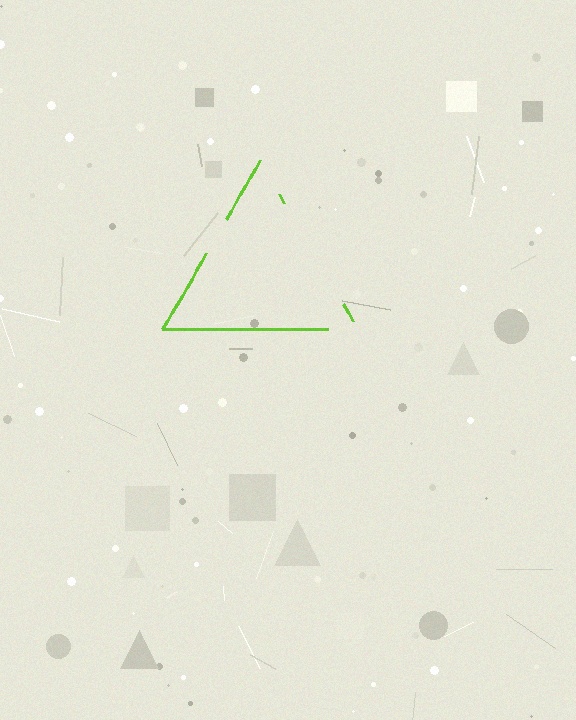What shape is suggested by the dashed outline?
The dashed outline suggests a triangle.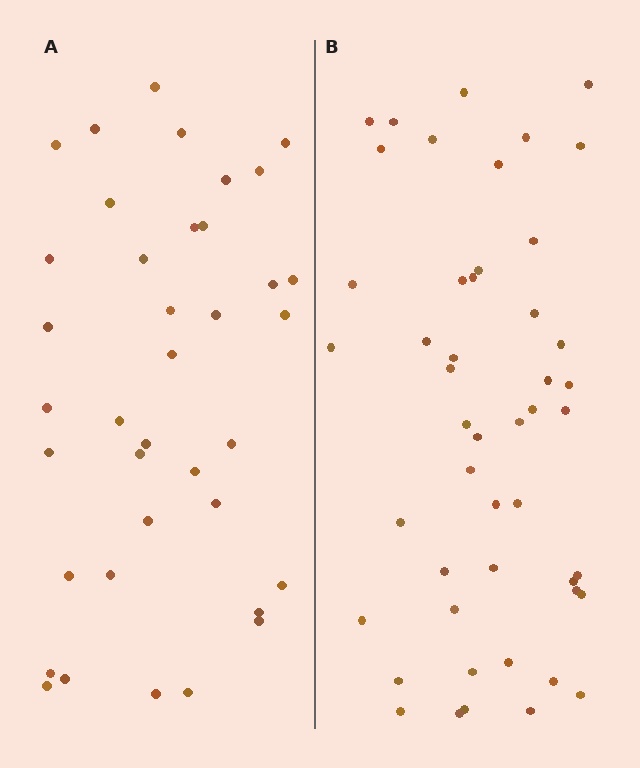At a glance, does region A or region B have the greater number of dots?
Region B (the right region) has more dots.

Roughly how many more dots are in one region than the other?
Region B has roughly 10 or so more dots than region A.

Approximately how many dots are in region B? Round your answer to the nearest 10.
About 50 dots. (The exact count is 48, which rounds to 50.)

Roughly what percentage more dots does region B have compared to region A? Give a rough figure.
About 25% more.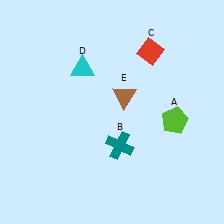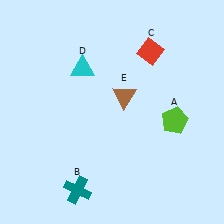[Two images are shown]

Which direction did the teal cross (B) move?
The teal cross (B) moved down.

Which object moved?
The teal cross (B) moved down.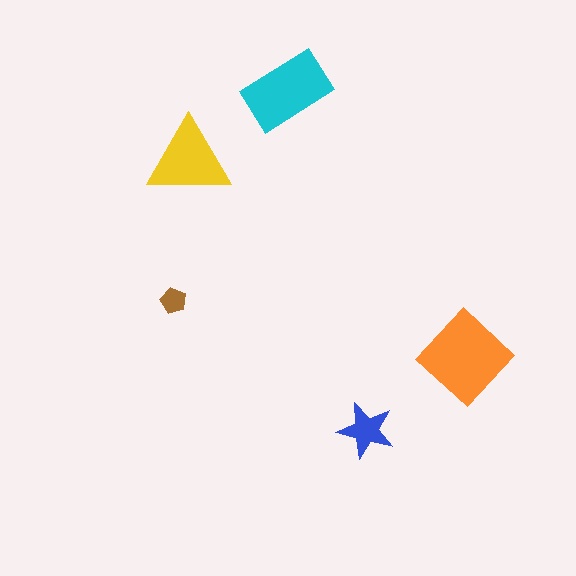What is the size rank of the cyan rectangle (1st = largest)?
2nd.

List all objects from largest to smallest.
The orange diamond, the cyan rectangle, the yellow triangle, the blue star, the brown pentagon.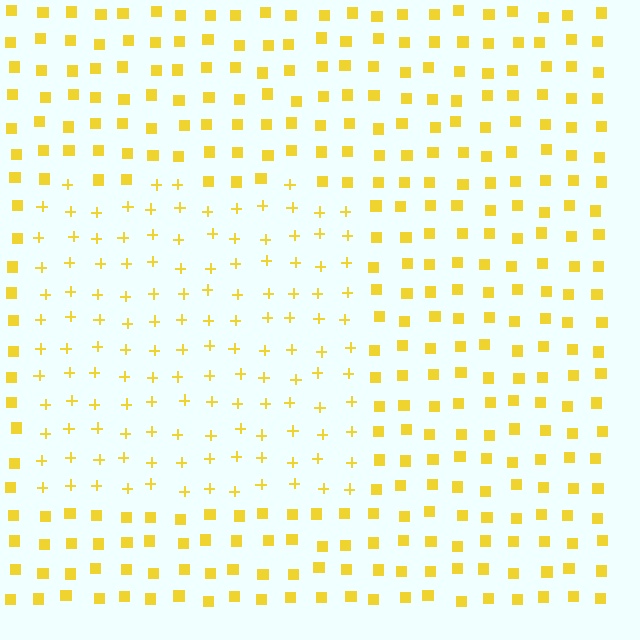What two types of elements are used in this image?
The image uses plus signs inside the rectangle region and squares outside it.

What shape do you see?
I see a rectangle.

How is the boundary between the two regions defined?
The boundary is defined by a change in element shape: plus signs inside vs. squares outside. All elements share the same color and spacing.